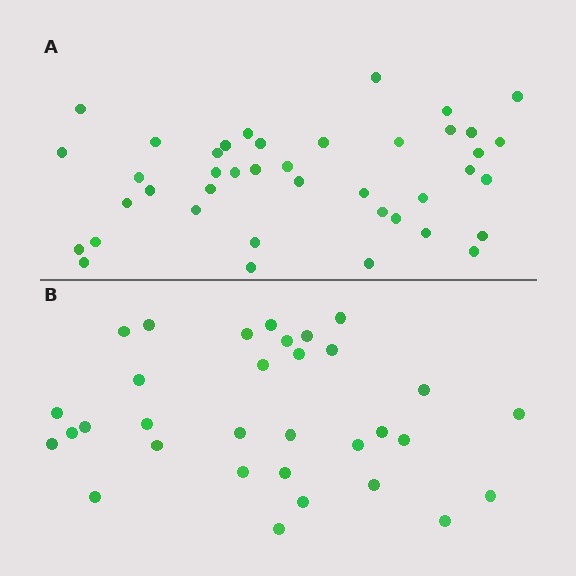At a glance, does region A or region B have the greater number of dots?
Region A (the top region) has more dots.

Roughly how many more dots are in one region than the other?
Region A has roughly 8 or so more dots than region B.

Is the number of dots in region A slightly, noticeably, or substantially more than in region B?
Region A has noticeably more, but not dramatically so. The ratio is roughly 1.3 to 1.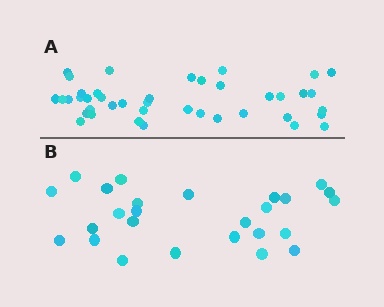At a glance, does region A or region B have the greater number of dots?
Region A (the top region) has more dots.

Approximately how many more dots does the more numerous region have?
Region A has approximately 15 more dots than region B.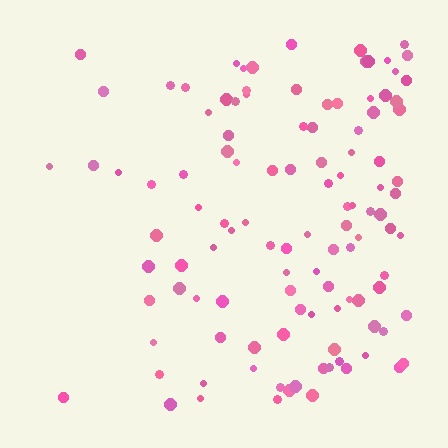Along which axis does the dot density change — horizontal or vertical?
Horizontal.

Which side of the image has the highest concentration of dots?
The right.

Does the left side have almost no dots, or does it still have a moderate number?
Still a moderate number, just noticeably fewer than the right.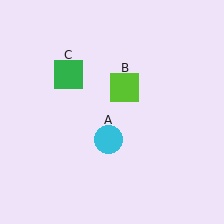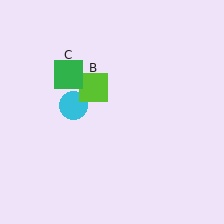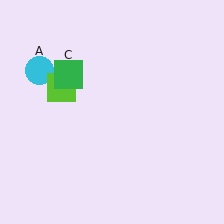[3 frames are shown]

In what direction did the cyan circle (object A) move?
The cyan circle (object A) moved up and to the left.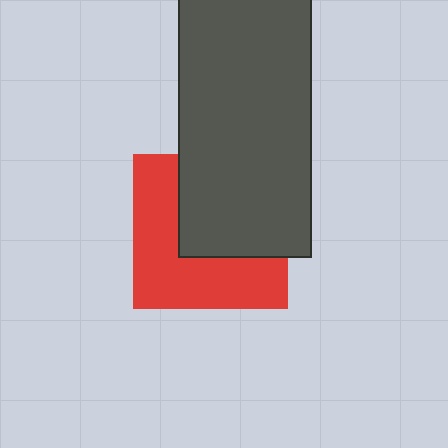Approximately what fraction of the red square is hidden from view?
Roughly 48% of the red square is hidden behind the dark gray rectangle.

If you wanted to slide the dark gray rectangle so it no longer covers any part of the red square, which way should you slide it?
Slide it toward the upper-right — that is the most direct way to separate the two shapes.